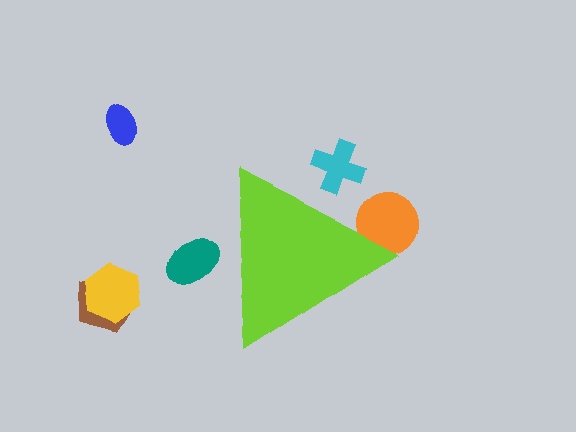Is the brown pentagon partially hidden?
No, the brown pentagon is fully visible.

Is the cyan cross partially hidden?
Yes, the cyan cross is partially hidden behind the lime triangle.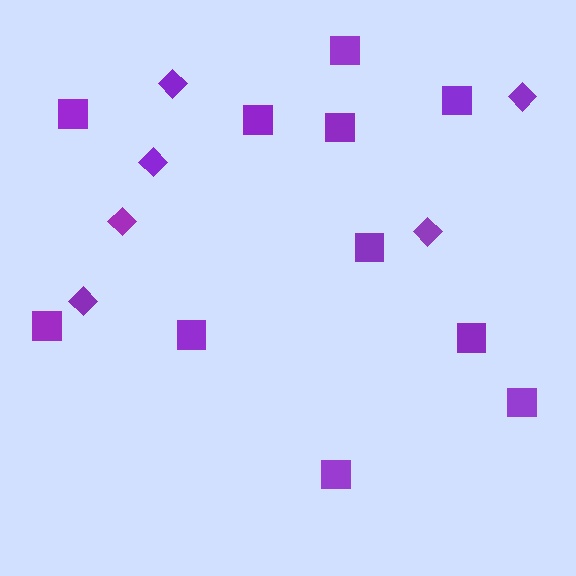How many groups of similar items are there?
There are 2 groups: one group of squares (11) and one group of diamonds (6).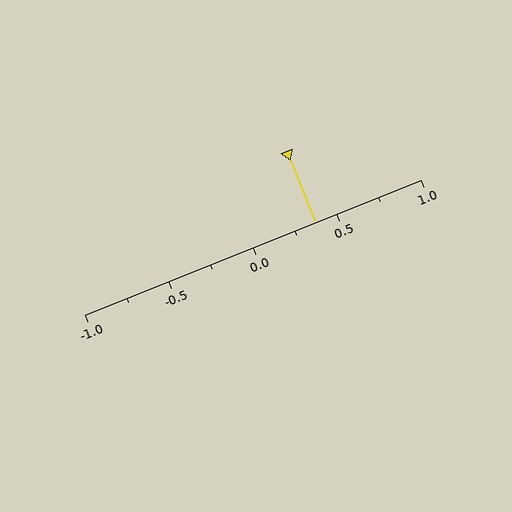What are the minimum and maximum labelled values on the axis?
The axis runs from -1.0 to 1.0.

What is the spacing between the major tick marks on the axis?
The major ticks are spaced 0.5 apart.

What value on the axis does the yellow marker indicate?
The marker indicates approximately 0.38.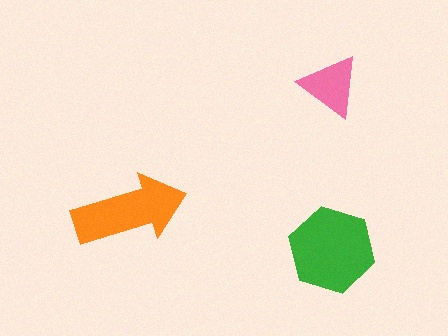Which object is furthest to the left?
The orange arrow is leftmost.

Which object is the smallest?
The pink triangle.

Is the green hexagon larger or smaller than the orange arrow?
Larger.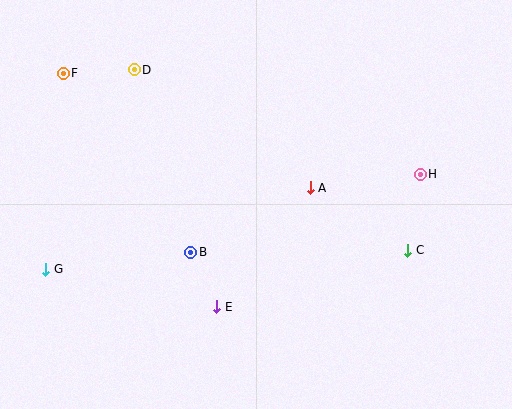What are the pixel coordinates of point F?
Point F is at (63, 73).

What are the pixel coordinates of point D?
Point D is at (134, 70).